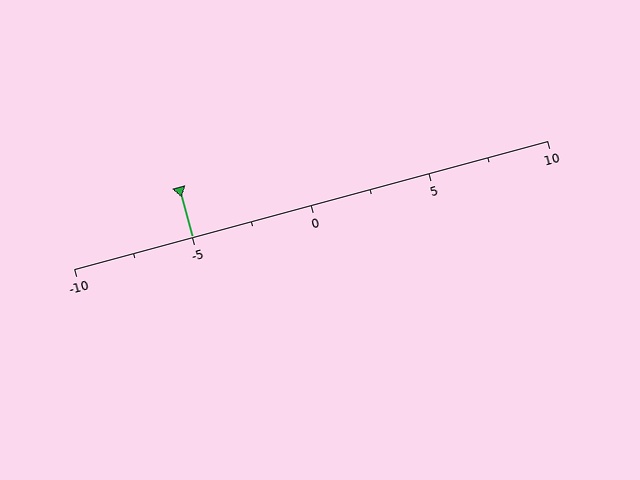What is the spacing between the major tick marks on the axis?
The major ticks are spaced 5 apart.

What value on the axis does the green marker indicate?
The marker indicates approximately -5.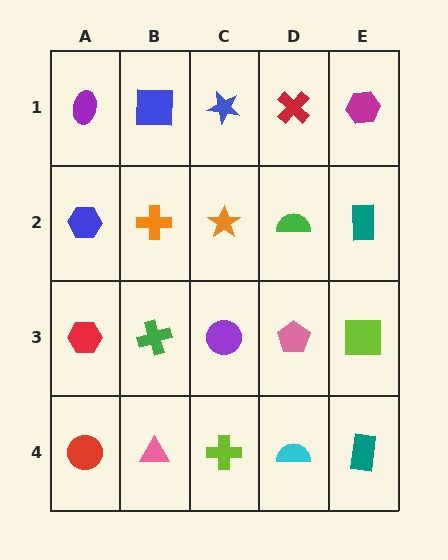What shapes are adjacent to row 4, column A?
A red hexagon (row 3, column A), a pink triangle (row 4, column B).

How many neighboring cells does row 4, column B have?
3.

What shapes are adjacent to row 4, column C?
A purple circle (row 3, column C), a pink triangle (row 4, column B), a cyan semicircle (row 4, column D).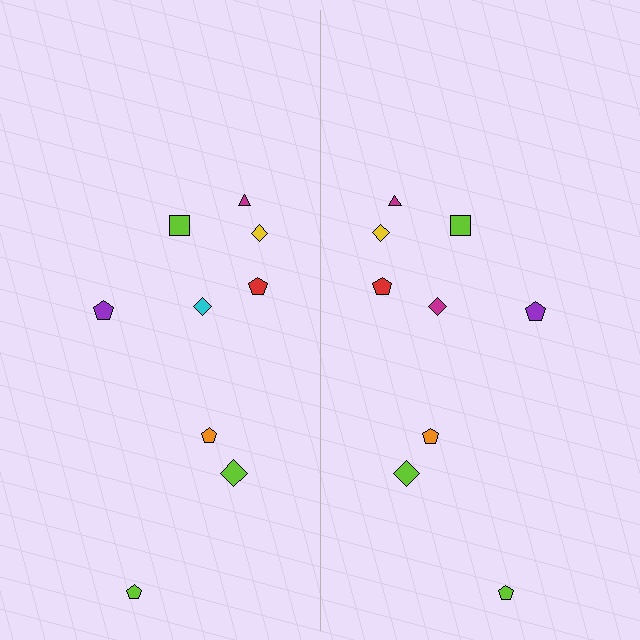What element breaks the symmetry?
The magenta diamond on the right side breaks the symmetry — its mirror counterpart is cyan.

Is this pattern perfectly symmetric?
No, the pattern is not perfectly symmetric. The magenta diamond on the right side breaks the symmetry — its mirror counterpart is cyan.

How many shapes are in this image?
There are 18 shapes in this image.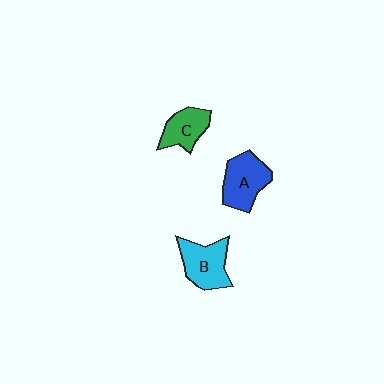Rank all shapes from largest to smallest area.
From largest to smallest: A (blue), B (cyan), C (green).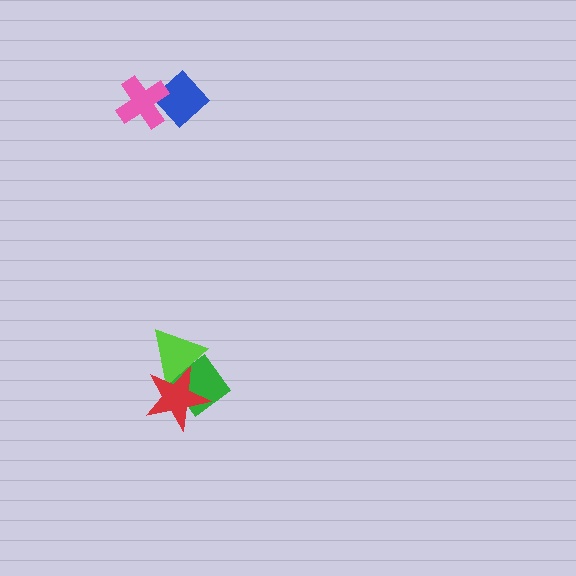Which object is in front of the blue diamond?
The pink cross is in front of the blue diamond.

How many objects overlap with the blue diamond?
1 object overlaps with the blue diamond.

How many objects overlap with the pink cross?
1 object overlaps with the pink cross.